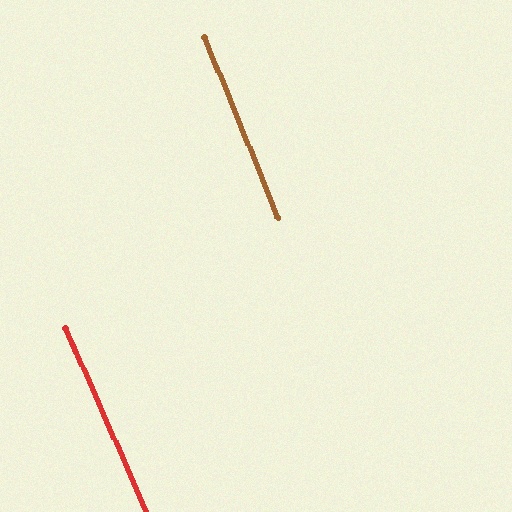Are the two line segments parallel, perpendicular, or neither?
Parallel — their directions differ by only 1.7°.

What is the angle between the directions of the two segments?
Approximately 2 degrees.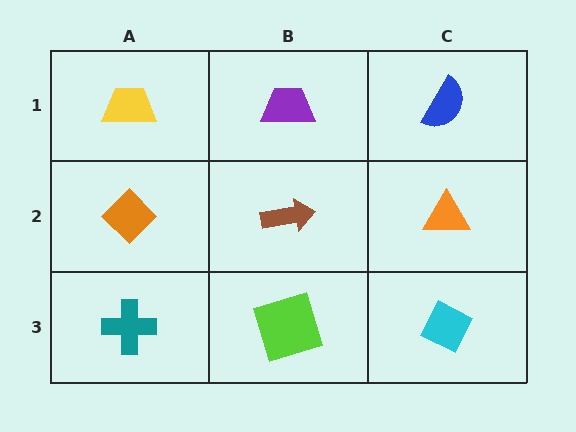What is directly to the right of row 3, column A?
A lime square.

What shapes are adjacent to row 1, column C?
An orange triangle (row 2, column C), a purple trapezoid (row 1, column B).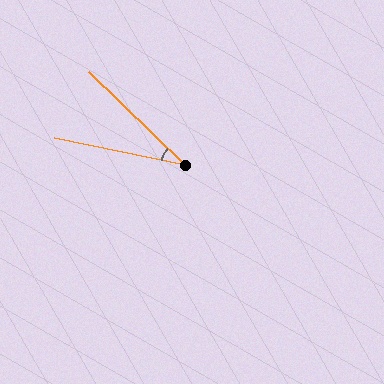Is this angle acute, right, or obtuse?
It is acute.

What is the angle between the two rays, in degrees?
Approximately 32 degrees.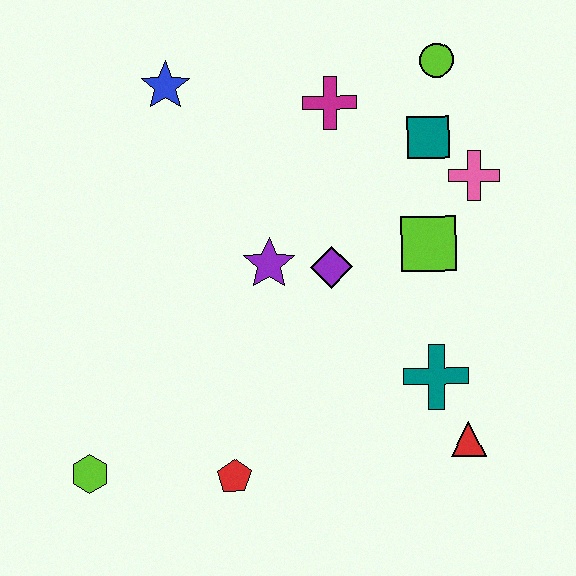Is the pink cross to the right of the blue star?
Yes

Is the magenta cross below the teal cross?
No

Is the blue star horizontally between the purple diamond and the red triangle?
No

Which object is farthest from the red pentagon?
The lime circle is farthest from the red pentagon.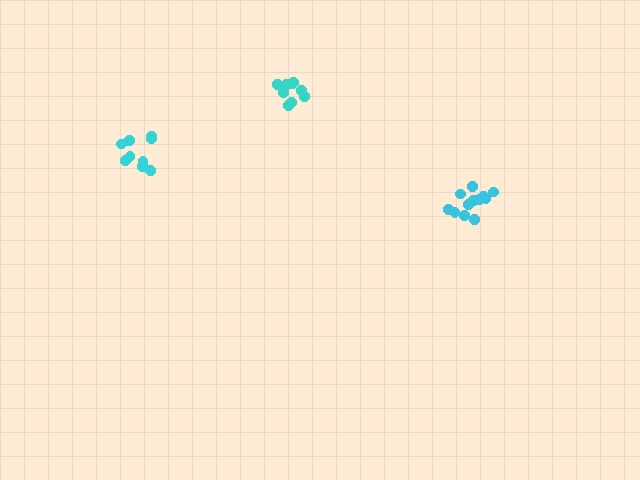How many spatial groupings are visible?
There are 3 spatial groupings.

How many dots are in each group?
Group 1: 12 dots, Group 2: 10 dots, Group 3: 9 dots (31 total).